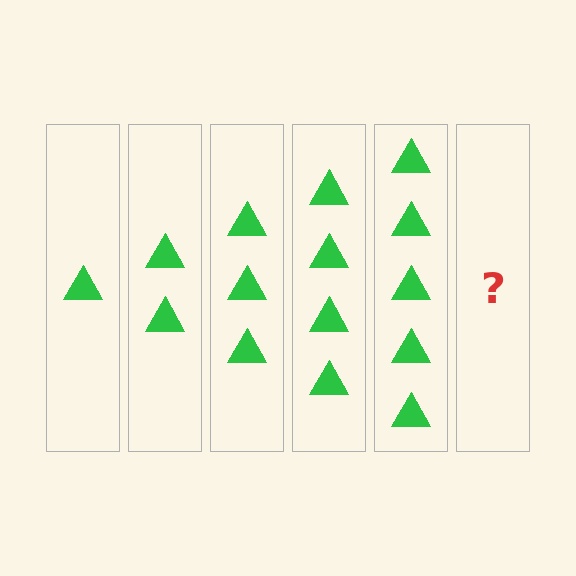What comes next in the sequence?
The next element should be 6 triangles.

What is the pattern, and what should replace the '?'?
The pattern is that each step adds one more triangle. The '?' should be 6 triangles.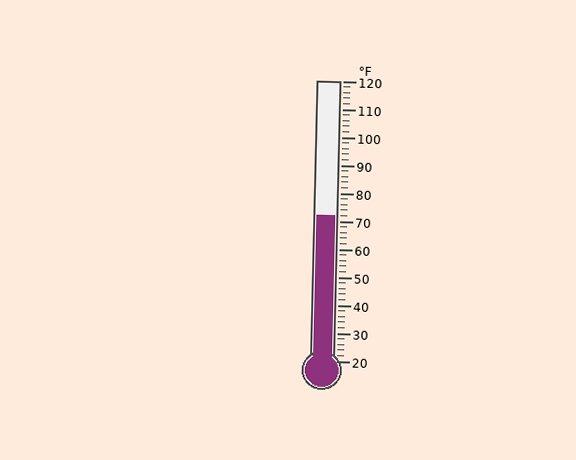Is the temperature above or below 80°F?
The temperature is below 80°F.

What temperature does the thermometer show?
The thermometer shows approximately 72°F.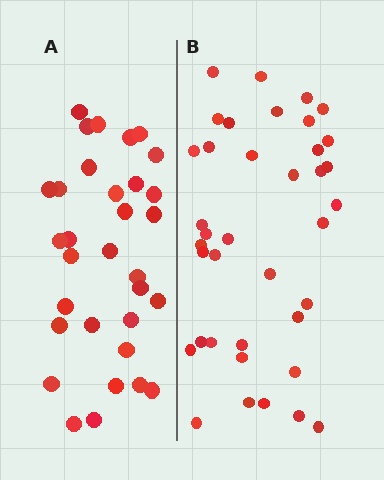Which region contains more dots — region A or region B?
Region B (the right region) has more dots.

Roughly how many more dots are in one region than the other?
Region B has about 6 more dots than region A.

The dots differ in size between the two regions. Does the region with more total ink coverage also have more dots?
No. Region A has more total ink coverage because its dots are larger, but region B actually contains more individual dots. Total area can be misleading — the number of items is what matters here.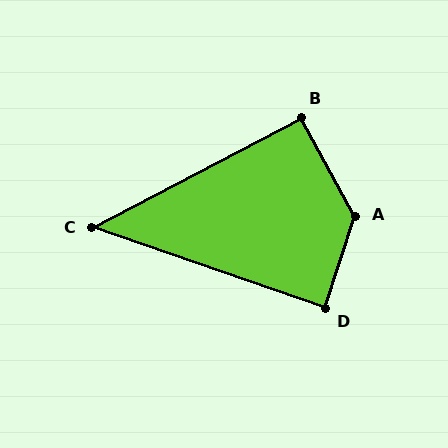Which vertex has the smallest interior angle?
C, at approximately 47 degrees.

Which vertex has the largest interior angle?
A, at approximately 133 degrees.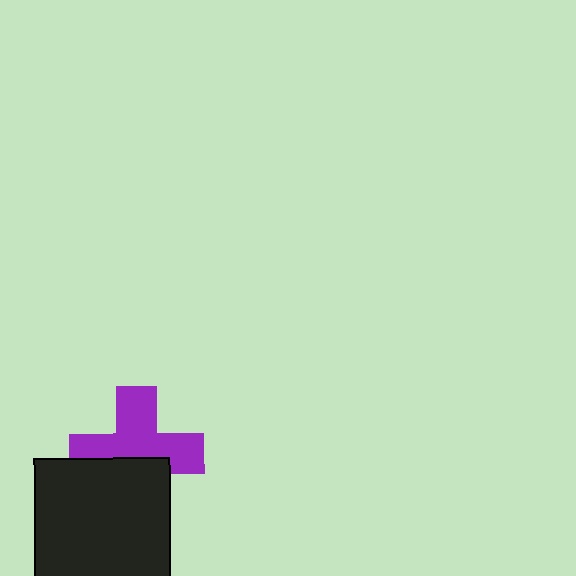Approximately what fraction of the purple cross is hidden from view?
Roughly 39% of the purple cross is hidden behind the black square.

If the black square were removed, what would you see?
You would see the complete purple cross.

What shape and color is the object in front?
The object in front is a black square.